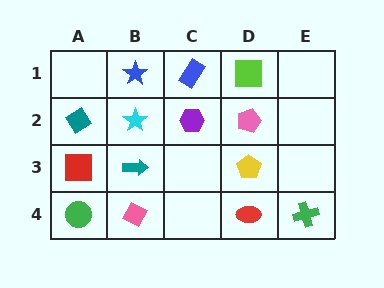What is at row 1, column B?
A blue star.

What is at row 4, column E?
A green cross.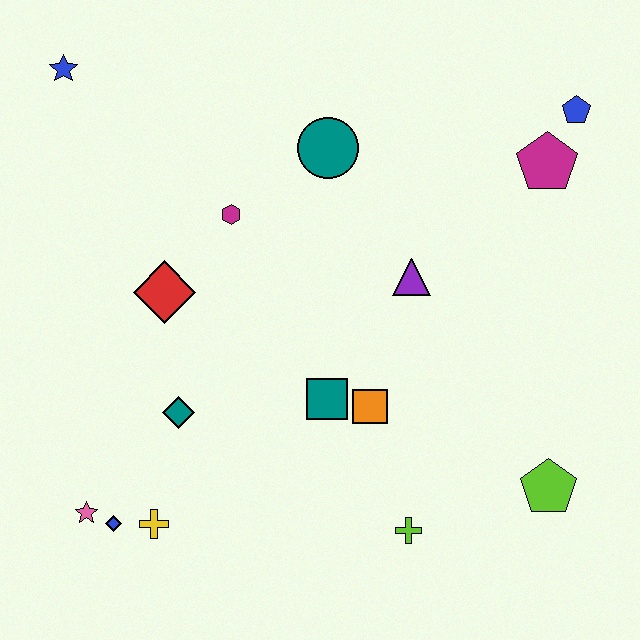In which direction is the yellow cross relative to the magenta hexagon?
The yellow cross is below the magenta hexagon.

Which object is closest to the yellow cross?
The blue diamond is closest to the yellow cross.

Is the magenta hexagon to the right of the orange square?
No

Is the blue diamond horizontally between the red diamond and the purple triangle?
No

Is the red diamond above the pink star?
Yes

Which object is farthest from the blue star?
The lime pentagon is farthest from the blue star.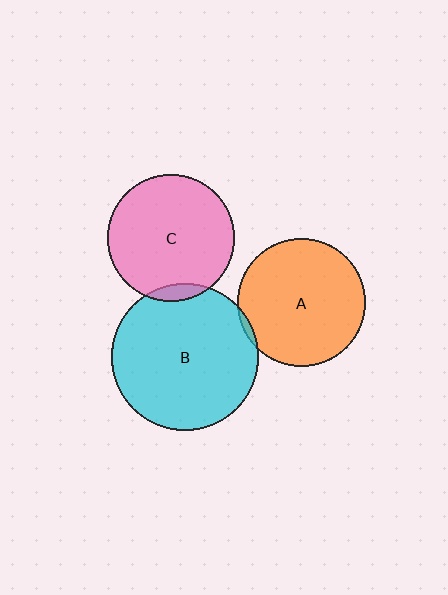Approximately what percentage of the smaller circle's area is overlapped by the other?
Approximately 5%.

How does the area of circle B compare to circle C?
Approximately 1.3 times.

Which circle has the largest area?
Circle B (cyan).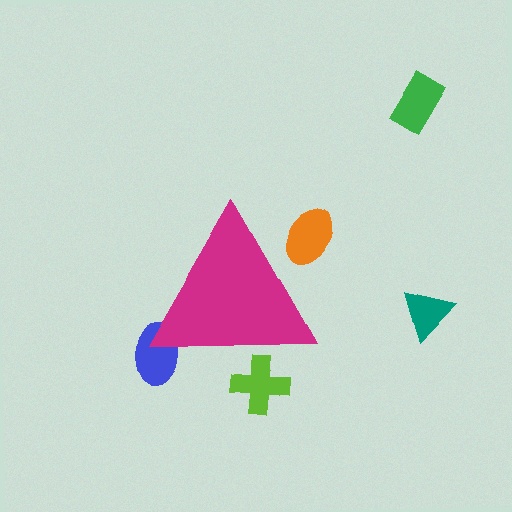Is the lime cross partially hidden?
Yes, the lime cross is partially hidden behind the magenta triangle.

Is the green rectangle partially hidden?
No, the green rectangle is fully visible.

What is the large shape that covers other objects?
A magenta triangle.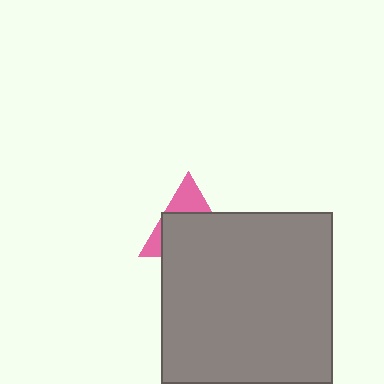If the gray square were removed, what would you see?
You would see the complete pink triangle.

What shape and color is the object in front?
The object in front is a gray square.